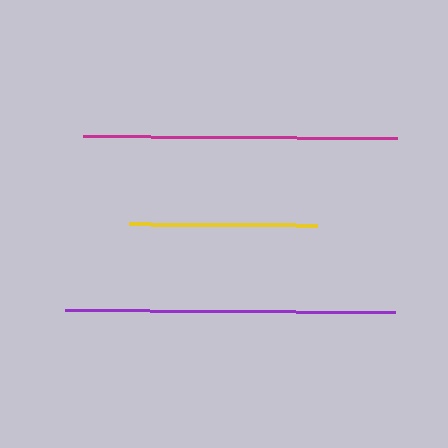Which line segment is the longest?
The purple line is the longest at approximately 330 pixels.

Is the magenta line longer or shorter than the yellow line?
The magenta line is longer than the yellow line.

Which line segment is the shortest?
The yellow line is the shortest at approximately 188 pixels.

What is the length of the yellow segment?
The yellow segment is approximately 188 pixels long.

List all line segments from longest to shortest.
From longest to shortest: purple, magenta, yellow.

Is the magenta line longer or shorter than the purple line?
The purple line is longer than the magenta line.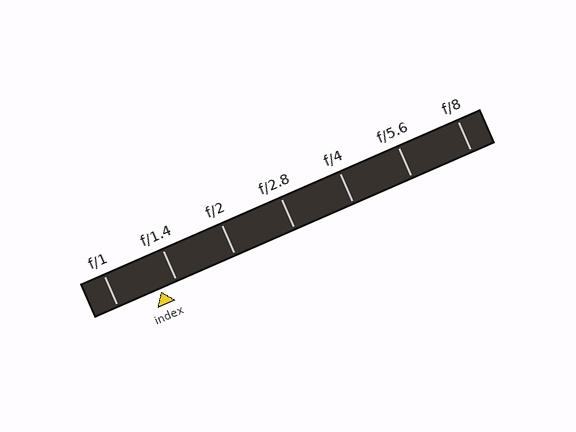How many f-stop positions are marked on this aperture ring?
There are 7 f-stop positions marked.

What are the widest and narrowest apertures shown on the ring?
The widest aperture shown is f/1 and the narrowest is f/8.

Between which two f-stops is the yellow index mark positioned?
The index mark is between f/1 and f/1.4.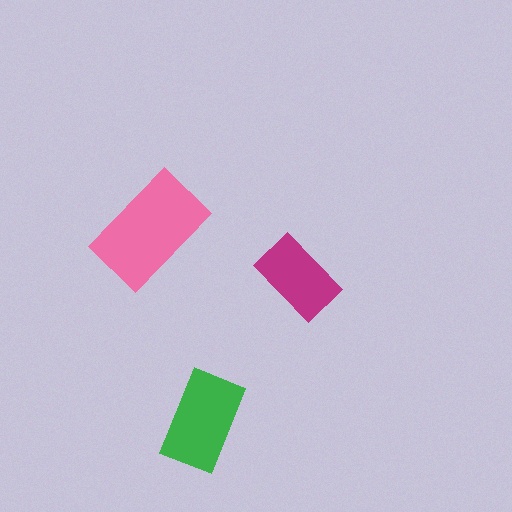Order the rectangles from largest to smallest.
the pink one, the green one, the magenta one.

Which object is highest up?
The pink rectangle is topmost.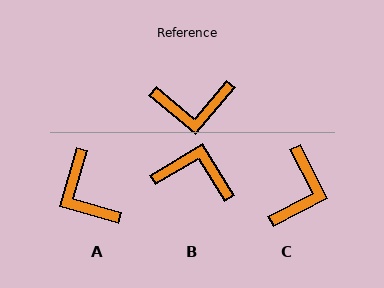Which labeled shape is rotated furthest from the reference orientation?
B, about 161 degrees away.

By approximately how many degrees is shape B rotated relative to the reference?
Approximately 161 degrees counter-clockwise.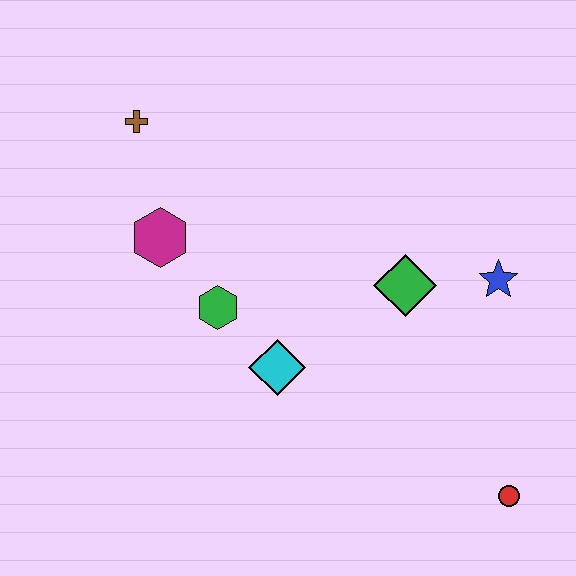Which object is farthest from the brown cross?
The red circle is farthest from the brown cross.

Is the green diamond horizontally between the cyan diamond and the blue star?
Yes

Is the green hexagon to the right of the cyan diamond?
No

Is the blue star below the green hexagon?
No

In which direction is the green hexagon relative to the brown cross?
The green hexagon is below the brown cross.